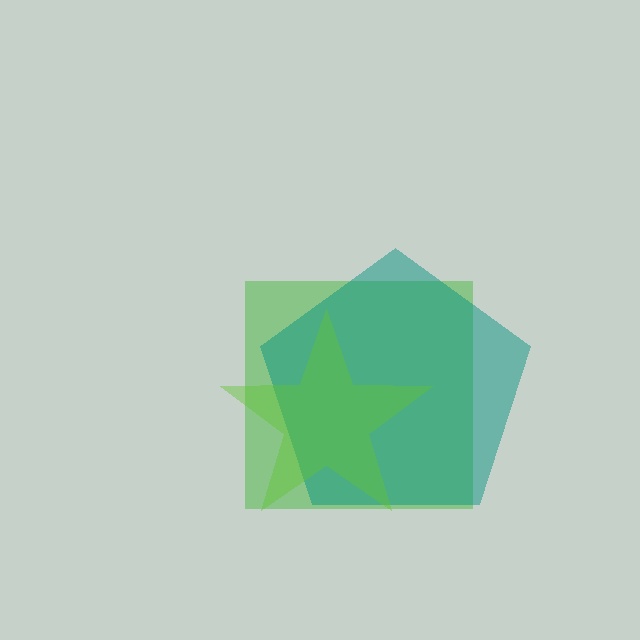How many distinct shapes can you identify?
There are 3 distinct shapes: a green square, a teal pentagon, a lime star.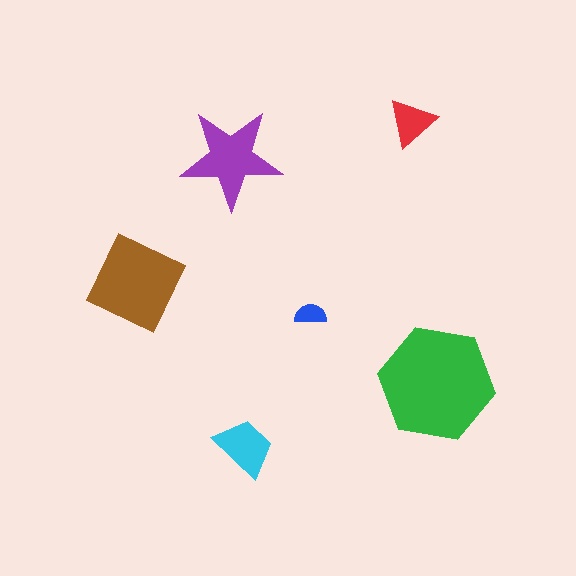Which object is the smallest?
The blue semicircle.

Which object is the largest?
The green hexagon.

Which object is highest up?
The red triangle is topmost.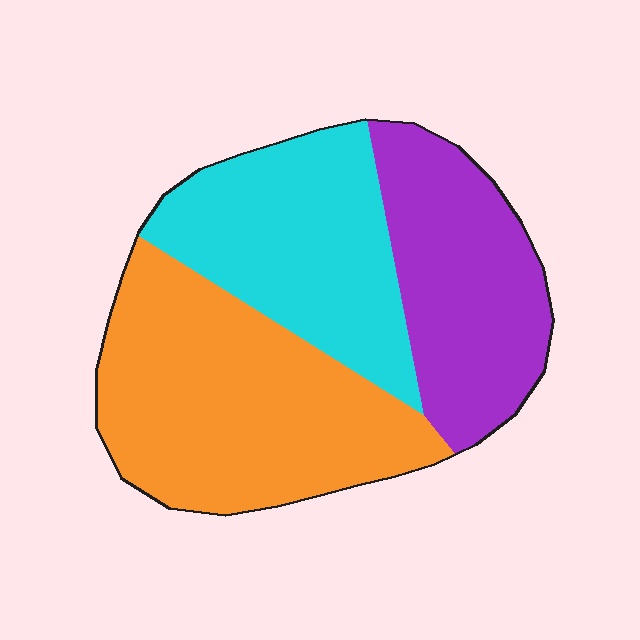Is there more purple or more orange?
Orange.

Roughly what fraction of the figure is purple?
Purple covers about 30% of the figure.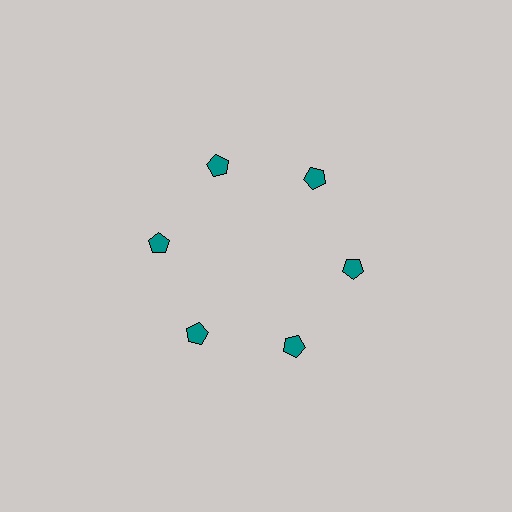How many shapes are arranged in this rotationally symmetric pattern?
There are 6 shapes, arranged in 6 groups of 1.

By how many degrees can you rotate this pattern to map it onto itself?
The pattern maps onto itself every 60 degrees of rotation.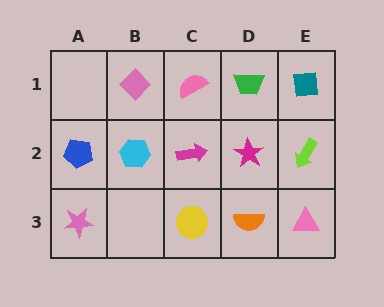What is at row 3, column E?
A pink triangle.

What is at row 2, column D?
A magenta star.